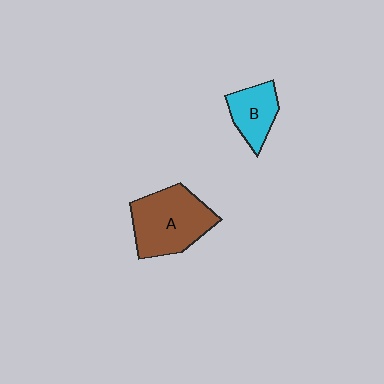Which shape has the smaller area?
Shape B (cyan).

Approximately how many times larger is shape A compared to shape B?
Approximately 1.9 times.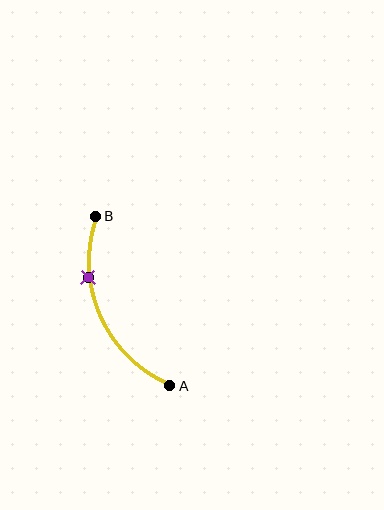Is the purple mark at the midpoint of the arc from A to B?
No. The purple mark lies on the arc but is closer to endpoint B. The arc midpoint would be at the point on the curve equidistant along the arc from both A and B.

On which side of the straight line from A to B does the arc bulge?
The arc bulges to the left of the straight line connecting A and B.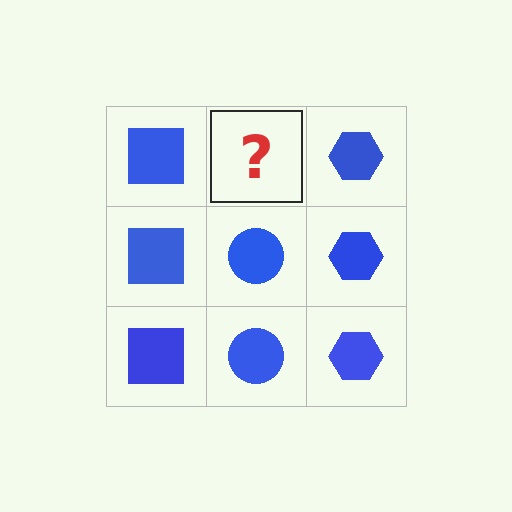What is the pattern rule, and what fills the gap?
The rule is that each column has a consistent shape. The gap should be filled with a blue circle.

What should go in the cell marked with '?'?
The missing cell should contain a blue circle.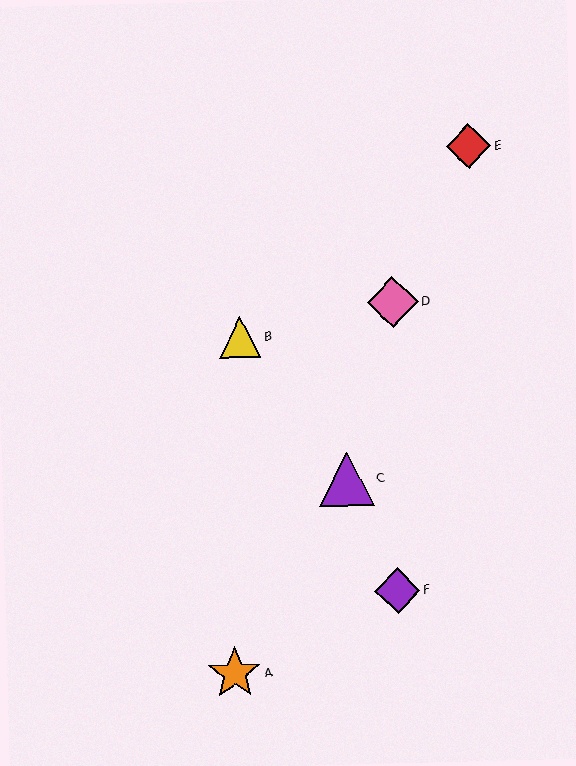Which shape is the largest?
The purple triangle (labeled C) is the largest.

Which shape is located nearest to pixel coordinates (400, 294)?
The pink diamond (labeled D) at (393, 302) is nearest to that location.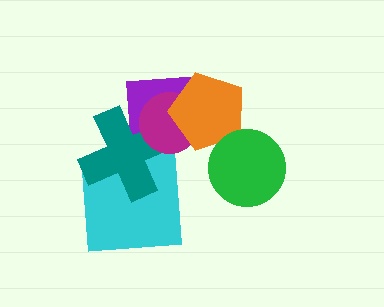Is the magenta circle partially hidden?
Yes, it is partially covered by another shape.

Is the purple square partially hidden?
Yes, it is partially covered by another shape.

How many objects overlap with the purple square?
3 objects overlap with the purple square.